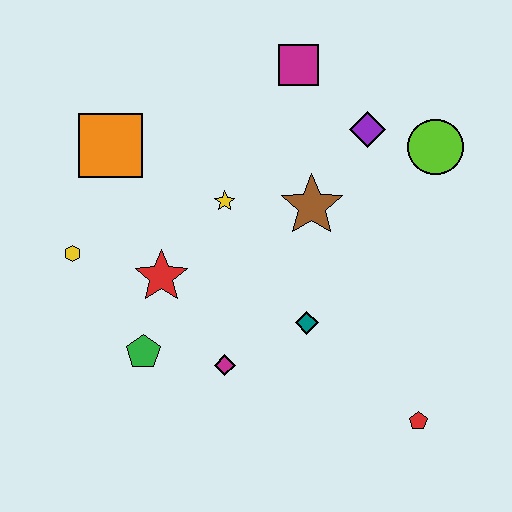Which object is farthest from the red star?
The lime circle is farthest from the red star.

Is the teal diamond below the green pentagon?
No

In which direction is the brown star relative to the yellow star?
The brown star is to the right of the yellow star.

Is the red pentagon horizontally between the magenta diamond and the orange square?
No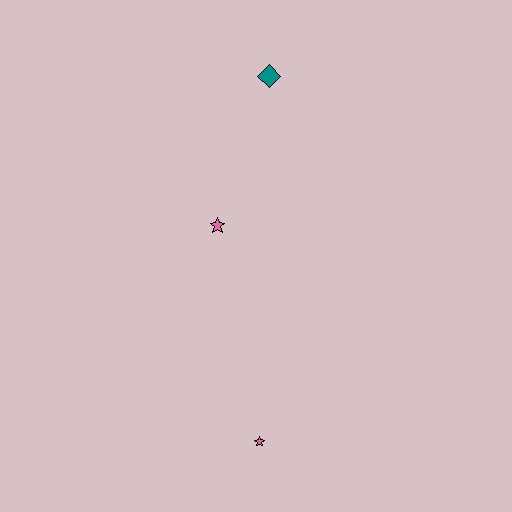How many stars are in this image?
There are 2 stars.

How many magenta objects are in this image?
There are no magenta objects.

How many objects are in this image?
There are 3 objects.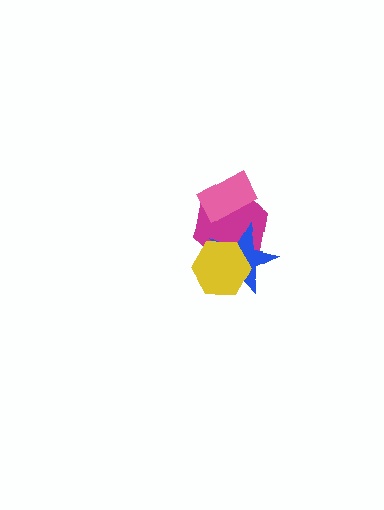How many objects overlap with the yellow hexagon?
2 objects overlap with the yellow hexagon.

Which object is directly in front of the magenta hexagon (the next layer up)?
The blue star is directly in front of the magenta hexagon.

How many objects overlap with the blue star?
2 objects overlap with the blue star.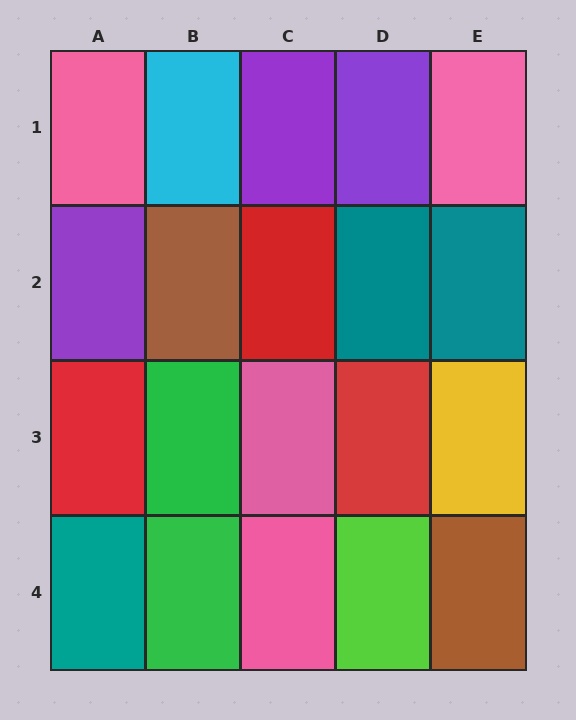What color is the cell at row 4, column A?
Teal.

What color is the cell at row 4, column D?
Lime.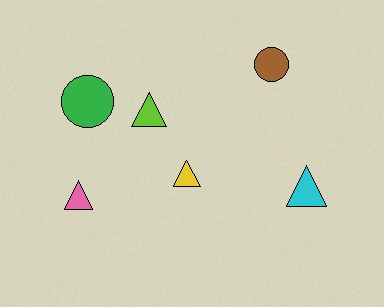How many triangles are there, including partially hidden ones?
There are 4 triangles.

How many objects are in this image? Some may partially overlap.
There are 6 objects.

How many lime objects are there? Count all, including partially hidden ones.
There is 1 lime object.